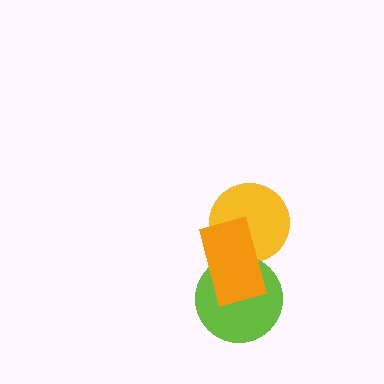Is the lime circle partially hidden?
Yes, it is partially covered by another shape.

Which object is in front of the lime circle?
The orange rectangle is in front of the lime circle.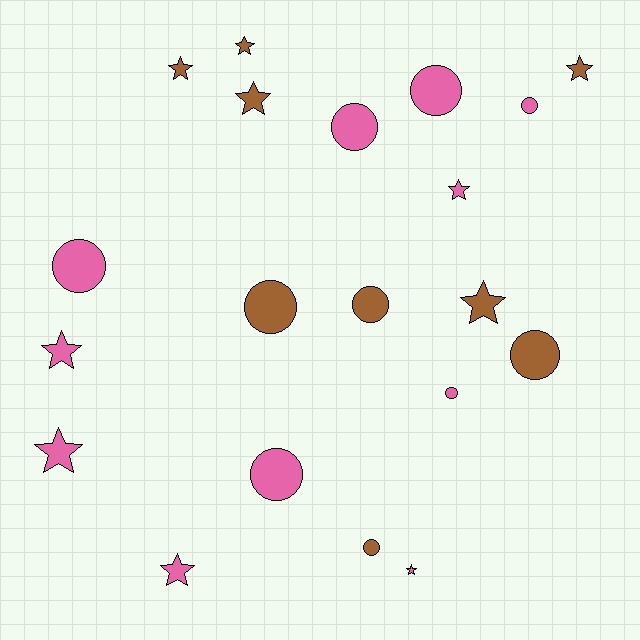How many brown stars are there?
There are 5 brown stars.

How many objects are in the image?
There are 20 objects.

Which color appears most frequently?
Pink, with 11 objects.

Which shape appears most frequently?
Circle, with 10 objects.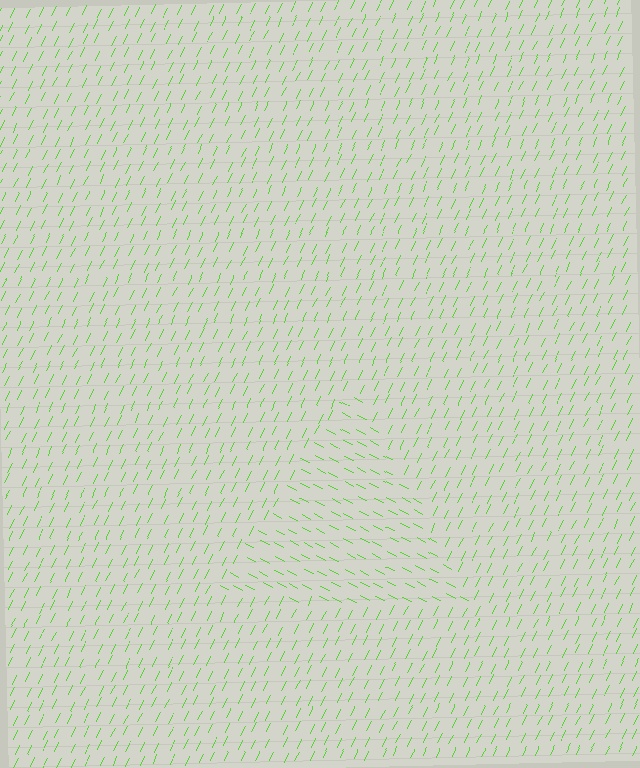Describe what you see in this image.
The image is filled with small lime line segments. A triangle region in the image has lines oriented differently from the surrounding lines, creating a visible texture boundary.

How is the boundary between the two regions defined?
The boundary is defined purely by a change in line orientation (approximately 88 degrees difference). All lines are the same color and thickness.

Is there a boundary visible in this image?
Yes, there is a texture boundary formed by a change in line orientation.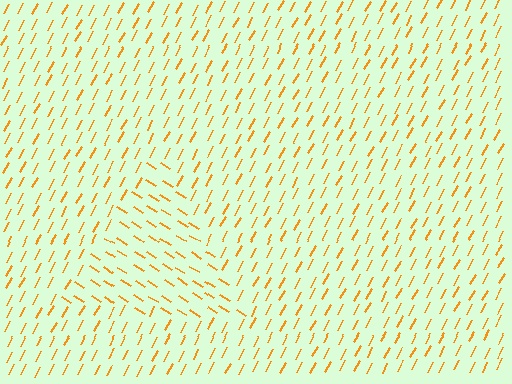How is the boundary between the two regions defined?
The boundary is defined purely by a change in line orientation (approximately 86 degrees difference). All lines are the same color and thickness.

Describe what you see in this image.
The image is filled with small orange line segments. A triangle region in the image has lines oriented differently from the surrounding lines, creating a visible texture boundary.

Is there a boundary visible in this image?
Yes, there is a texture boundary formed by a change in line orientation.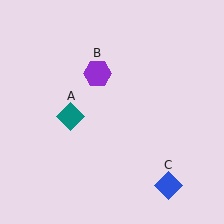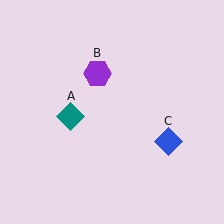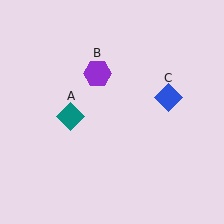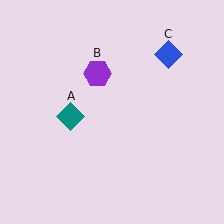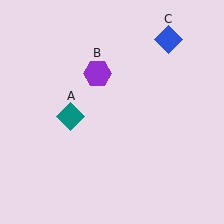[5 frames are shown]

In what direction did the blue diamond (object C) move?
The blue diamond (object C) moved up.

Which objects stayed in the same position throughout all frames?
Teal diamond (object A) and purple hexagon (object B) remained stationary.